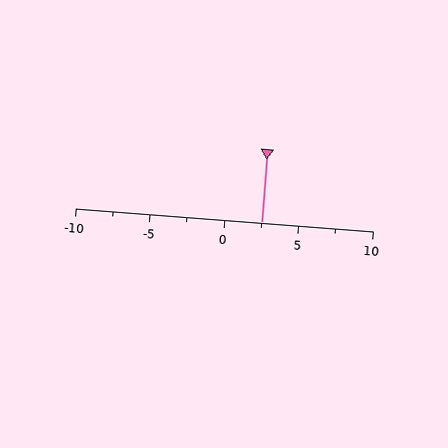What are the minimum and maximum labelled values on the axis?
The axis runs from -10 to 10.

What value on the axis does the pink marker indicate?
The marker indicates approximately 2.5.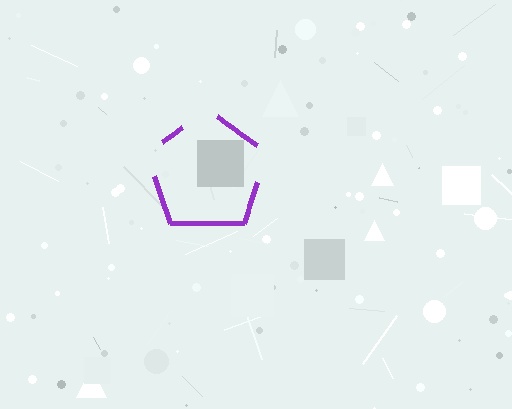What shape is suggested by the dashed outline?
The dashed outline suggests a pentagon.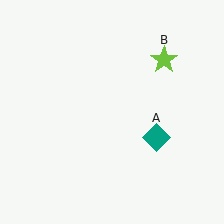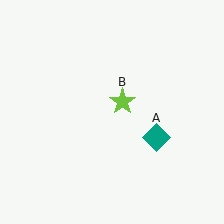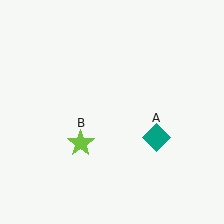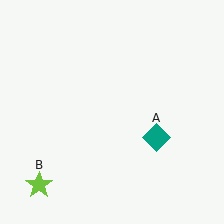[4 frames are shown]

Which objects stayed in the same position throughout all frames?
Teal diamond (object A) remained stationary.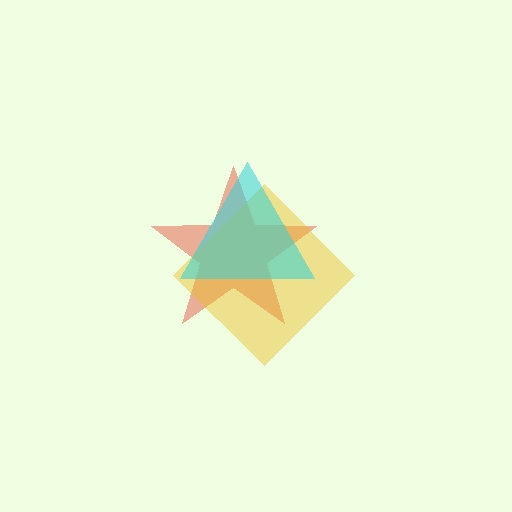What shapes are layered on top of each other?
The layered shapes are: a red star, a yellow diamond, a cyan triangle.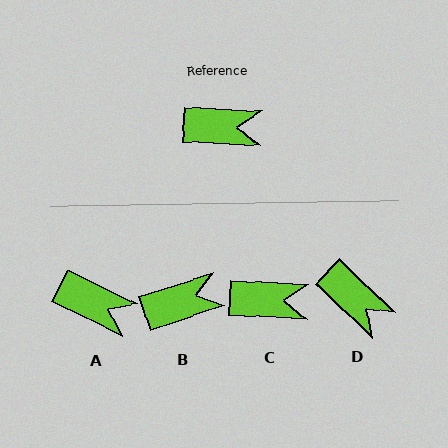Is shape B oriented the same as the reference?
No, it is off by about 21 degrees.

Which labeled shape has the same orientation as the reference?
C.